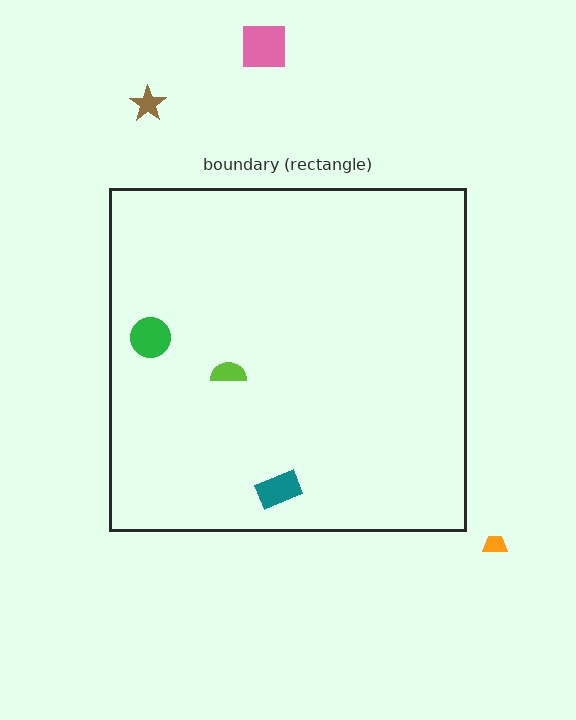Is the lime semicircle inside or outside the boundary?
Inside.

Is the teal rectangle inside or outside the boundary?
Inside.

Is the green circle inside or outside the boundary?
Inside.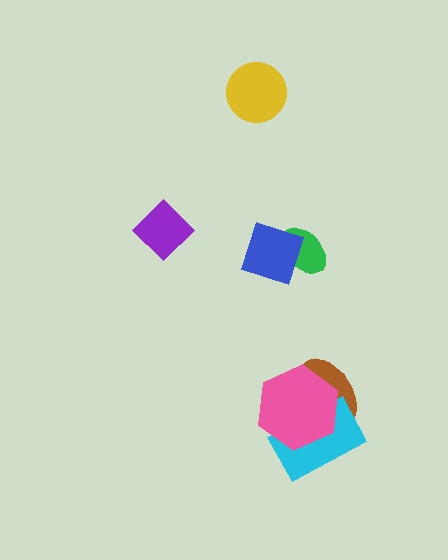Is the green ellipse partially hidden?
Yes, it is partially covered by another shape.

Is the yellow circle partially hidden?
No, no other shape covers it.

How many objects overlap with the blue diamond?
1 object overlaps with the blue diamond.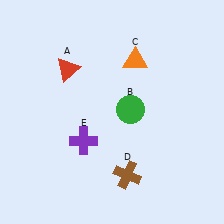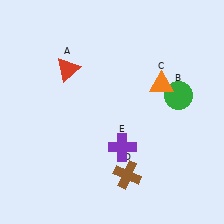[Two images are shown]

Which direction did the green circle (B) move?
The green circle (B) moved right.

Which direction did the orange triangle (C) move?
The orange triangle (C) moved right.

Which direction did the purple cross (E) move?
The purple cross (E) moved right.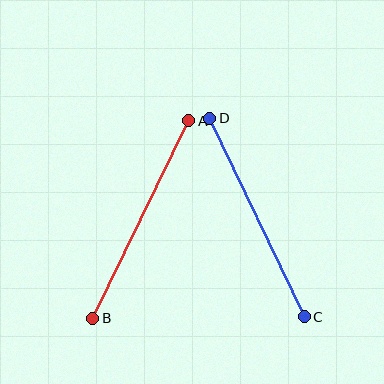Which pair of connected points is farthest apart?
Points C and D are farthest apart.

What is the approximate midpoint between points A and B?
The midpoint is at approximately (141, 220) pixels.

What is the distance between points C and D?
The distance is approximately 220 pixels.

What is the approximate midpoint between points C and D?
The midpoint is at approximately (257, 217) pixels.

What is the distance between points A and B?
The distance is approximately 220 pixels.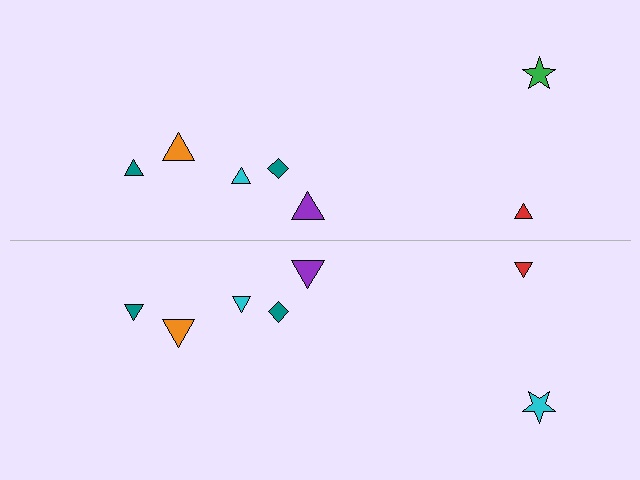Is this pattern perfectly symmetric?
No, the pattern is not perfectly symmetric. The cyan star on the bottom side breaks the symmetry — its mirror counterpart is green.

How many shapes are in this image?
There are 14 shapes in this image.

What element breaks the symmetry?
The cyan star on the bottom side breaks the symmetry — its mirror counterpart is green.